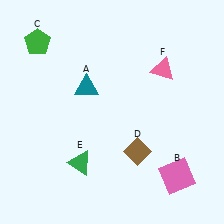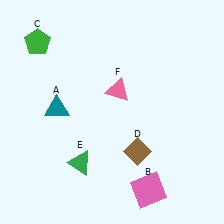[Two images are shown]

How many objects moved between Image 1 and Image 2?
3 objects moved between the two images.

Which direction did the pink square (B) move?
The pink square (B) moved left.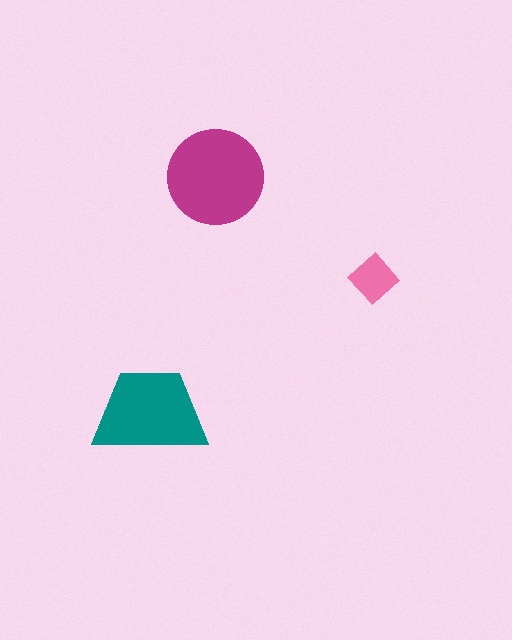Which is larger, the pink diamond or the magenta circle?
The magenta circle.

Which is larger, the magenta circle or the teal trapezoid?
The magenta circle.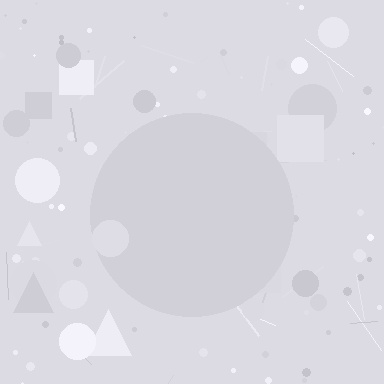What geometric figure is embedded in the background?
A circle is embedded in the background.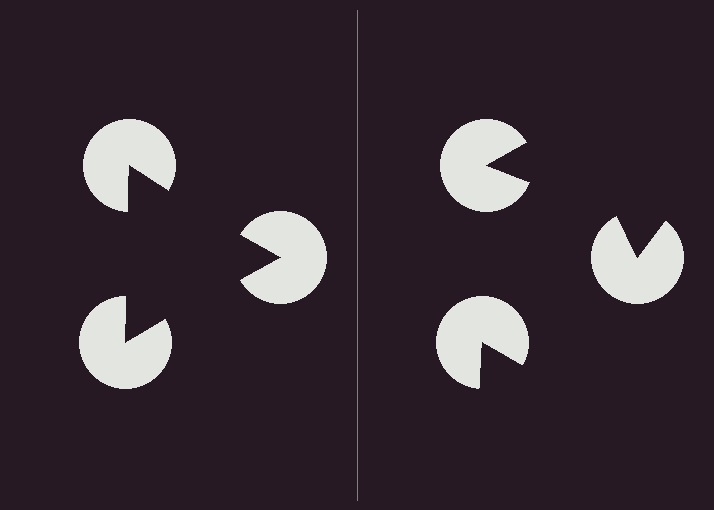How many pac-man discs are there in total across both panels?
6 — 3 on each side.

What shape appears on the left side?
An illusory triangle.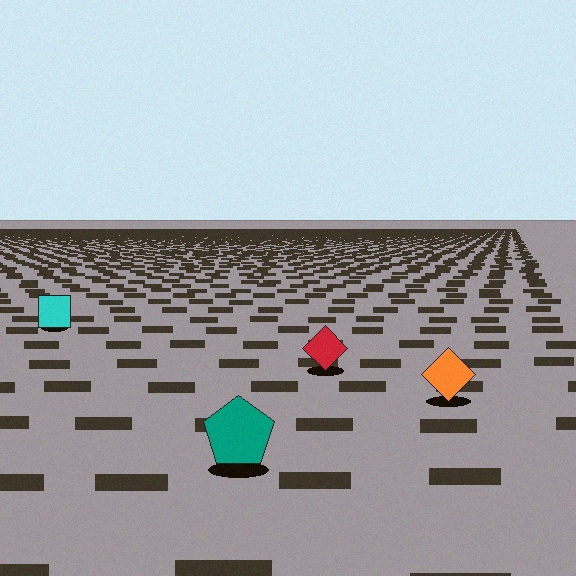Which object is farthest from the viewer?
The cyan square is farthest from the viewer. It appears smaller and the ground texture around it is denser.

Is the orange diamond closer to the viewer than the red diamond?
Yes. The orange diamond is closer — you can tell from the texture gradient: the ground texture is coarser near it.